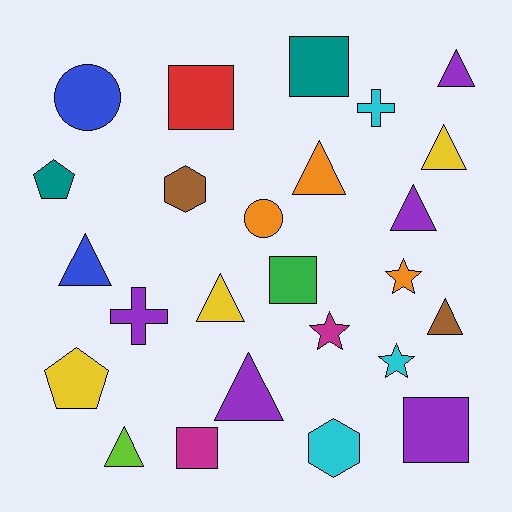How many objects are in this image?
There are 25 objects.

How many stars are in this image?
There are 3 stars.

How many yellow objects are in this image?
There are 3 yellow objects.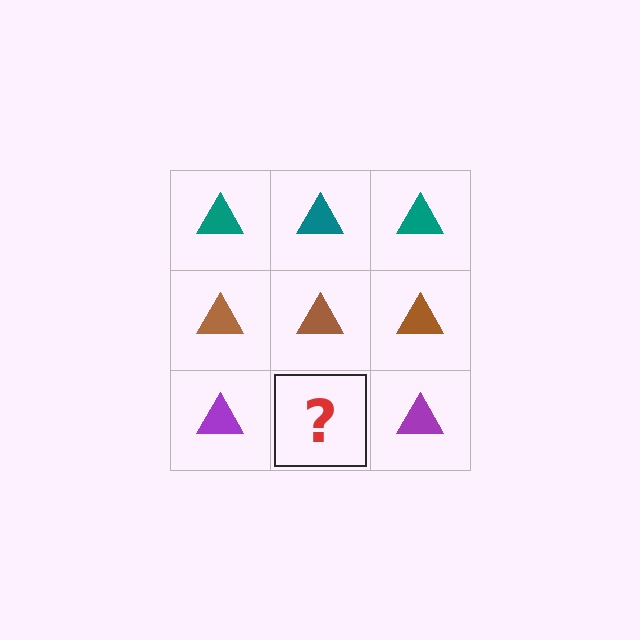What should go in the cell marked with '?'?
The missing cell should contain a purple triangle.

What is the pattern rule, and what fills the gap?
The rule is that each row has a consistent color. The gap should be filled with a purple triangle.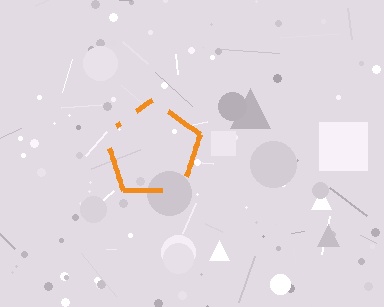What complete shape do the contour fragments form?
The contour fragments form a pentagon.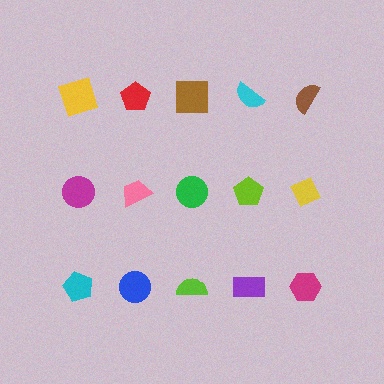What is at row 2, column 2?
A pink trapezoid.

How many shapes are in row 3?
5 shapes.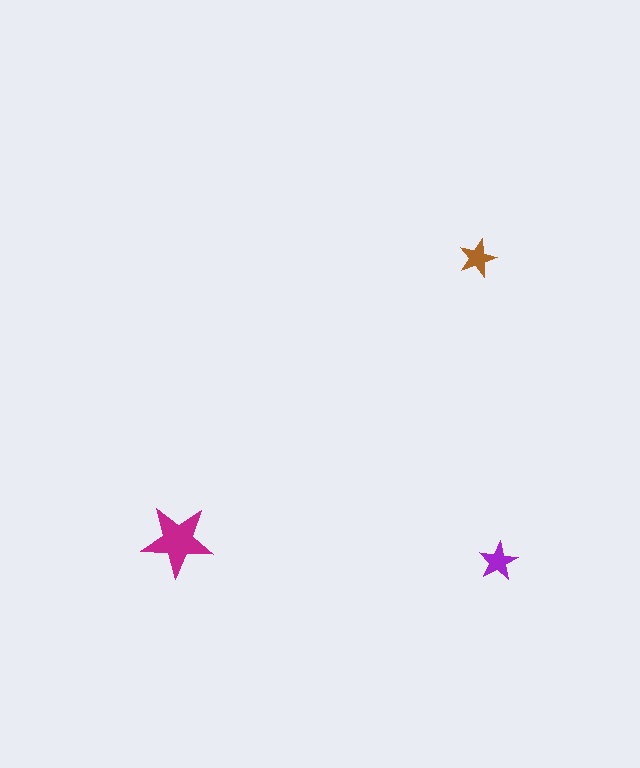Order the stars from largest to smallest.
the magenta one, the purple one, the brown one.